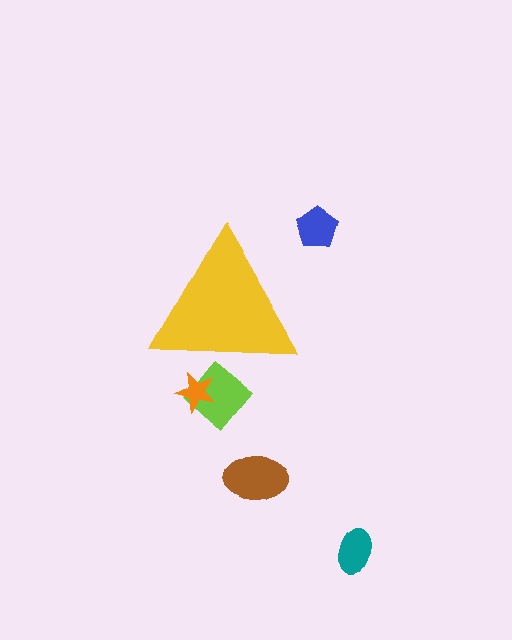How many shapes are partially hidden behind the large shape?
2 shapes are partially hidden.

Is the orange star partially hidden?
Yes, the orange star is partially hidden behind the yellow triangle.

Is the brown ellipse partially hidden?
No, the brown ellipse is fully visible.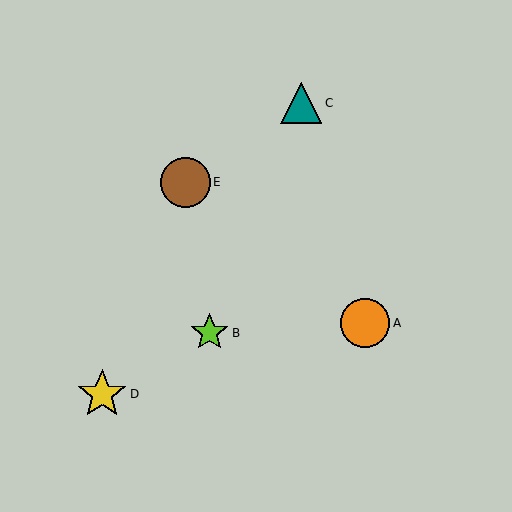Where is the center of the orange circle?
The center of the orange circle is at (365, 323).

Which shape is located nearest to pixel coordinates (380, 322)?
The orange circle (labeled A) at (365, 323) is nearest to that location.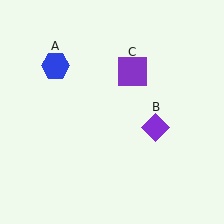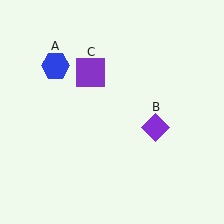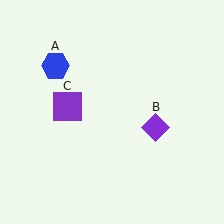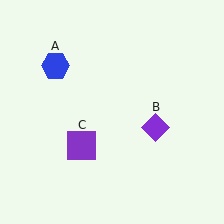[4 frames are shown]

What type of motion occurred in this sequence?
The purple square (object C) rotated counterclockwise around the center of the scene.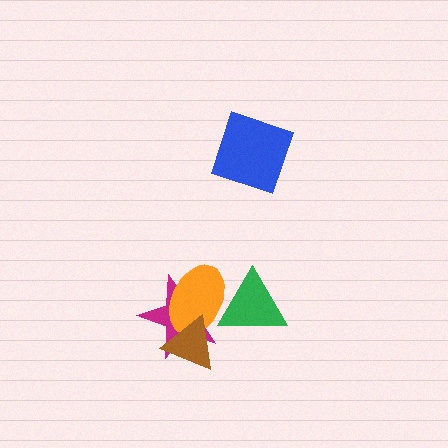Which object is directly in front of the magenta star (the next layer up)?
The orange ellipse is directly in front of the magenta star.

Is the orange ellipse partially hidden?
Yes, it is partially covered by another shape.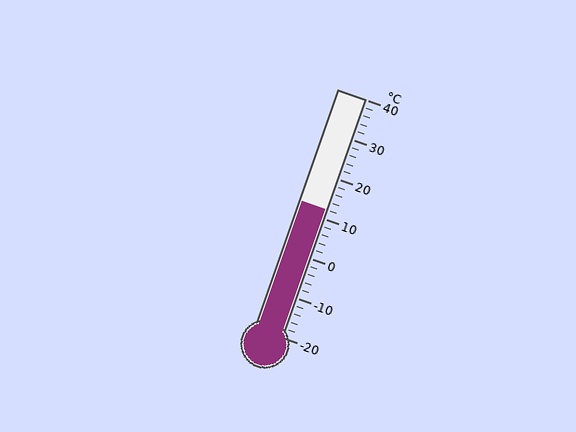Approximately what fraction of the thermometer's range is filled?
The thermometer is filled to approximately 55% of its range.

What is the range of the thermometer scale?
The thermometer scale ranges from -20°C to 40°C.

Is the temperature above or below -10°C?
The temperature is above -10°C.